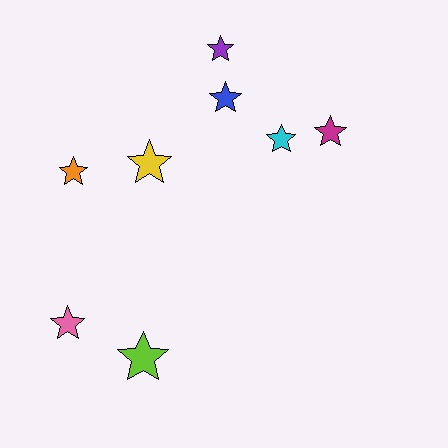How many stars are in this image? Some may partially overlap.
There are 8 stars.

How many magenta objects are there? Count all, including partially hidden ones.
There is 1 magenta object.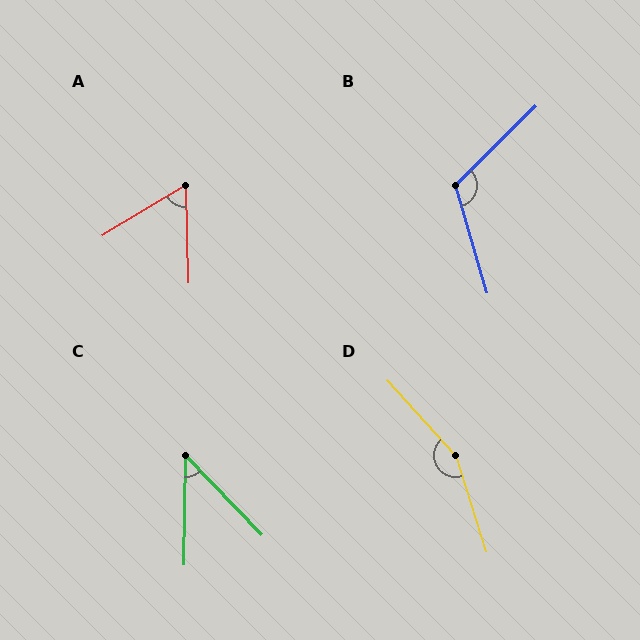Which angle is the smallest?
C, at approximately 45 degrees.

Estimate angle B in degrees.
Approximately 118 degrees.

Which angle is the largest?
D, at approximately 155 degrees.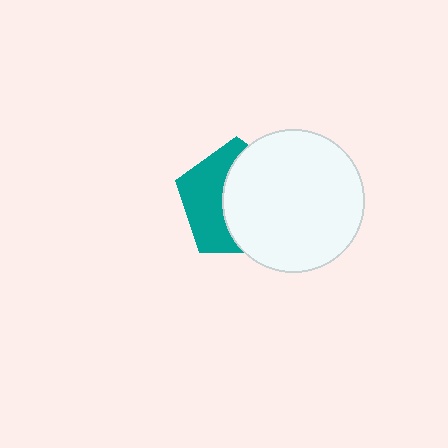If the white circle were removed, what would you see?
You would see the complete teal pentagon.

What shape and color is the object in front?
The object in front is a white circle.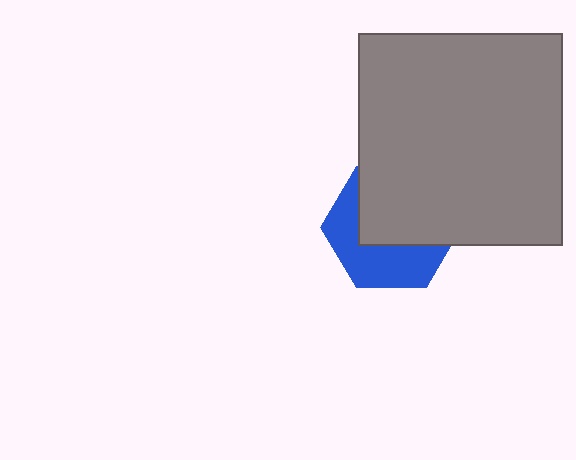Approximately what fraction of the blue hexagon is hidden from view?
Roughly 55% of the blue hexagon is hidden behind the gray rectangle.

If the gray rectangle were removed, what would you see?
You would see the complete blue hexagon.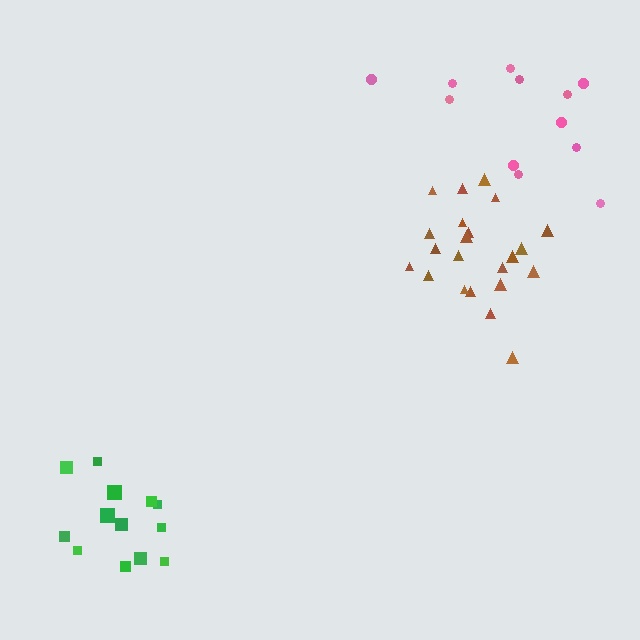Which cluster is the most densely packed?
Brown.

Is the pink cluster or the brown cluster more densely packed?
Brown.